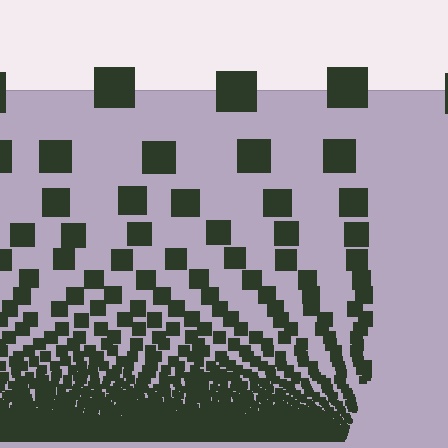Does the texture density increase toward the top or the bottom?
Density increases toward the bottom.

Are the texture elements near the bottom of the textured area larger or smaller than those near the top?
Smaller. The gradient is inverted — elements near the bottom are smaller and denser.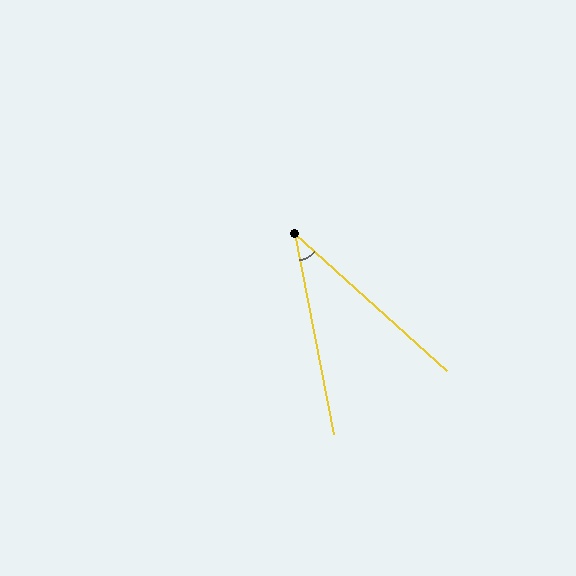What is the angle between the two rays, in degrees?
Approximately 37 degrees.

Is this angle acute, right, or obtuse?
It is acute.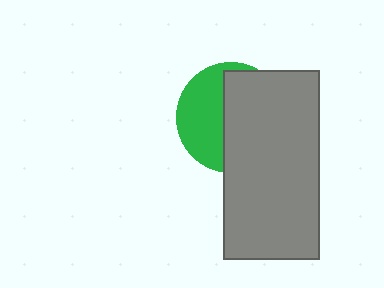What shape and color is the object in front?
The object in front is a gray rectangle.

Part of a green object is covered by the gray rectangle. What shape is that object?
It is a circle.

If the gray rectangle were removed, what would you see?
You would see the complete green circle.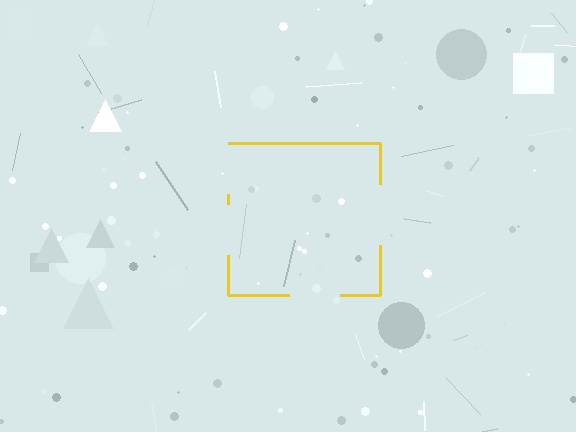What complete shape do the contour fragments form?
The contour fragments form a square.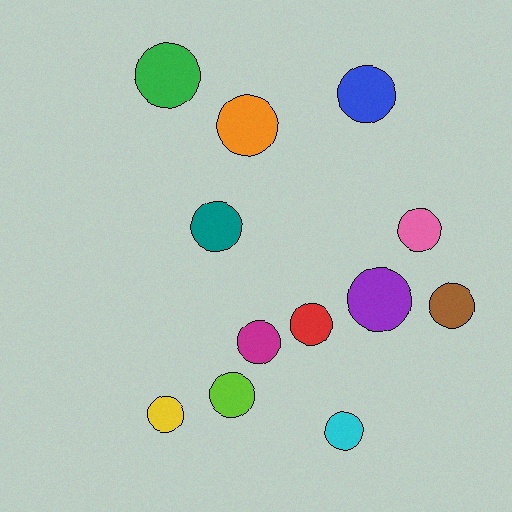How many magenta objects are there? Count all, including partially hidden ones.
There is 1 magenta object.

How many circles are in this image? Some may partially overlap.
There are 12 circles.